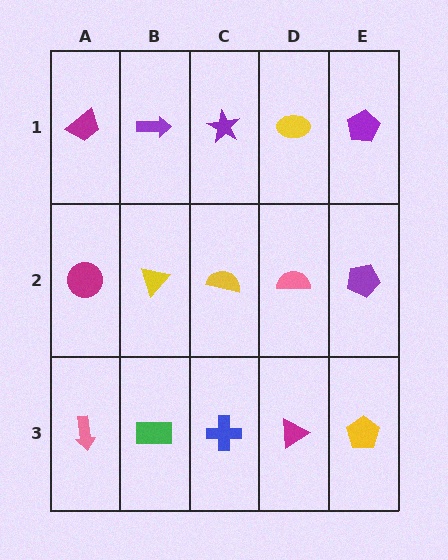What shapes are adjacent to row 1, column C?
A yellow semicircle (row 2, column C), a purple arrow (row 1, column B), a yellow ellipse (row 1, column D).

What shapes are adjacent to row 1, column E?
A purple pentagon (row 2, column E), a yellow ellipse (row 1, column D).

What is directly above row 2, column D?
A yellow ellipse.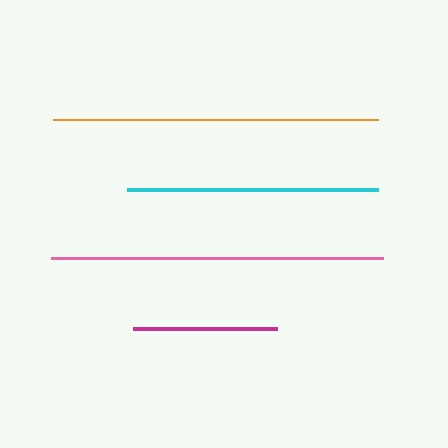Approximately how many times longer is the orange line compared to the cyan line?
The orange line is approximately 1.3 times the length of the cyan line.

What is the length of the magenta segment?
The magenta segment is approximately 145 pixels long.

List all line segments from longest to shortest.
From longest to shortest: pink, orange, cyan, magenta.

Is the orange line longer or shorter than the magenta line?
The orange line is longer than the magenta line.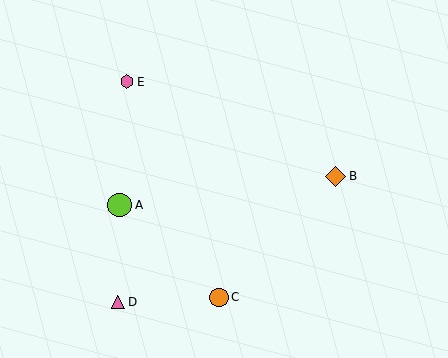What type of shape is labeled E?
Shape E is a pink hexagon.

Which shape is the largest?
The lime circle (labeled A) is the largest.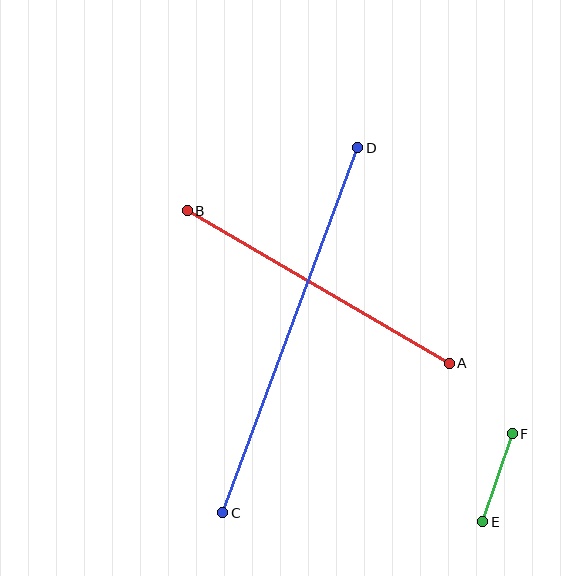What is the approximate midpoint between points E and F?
The midpoint is at approximately (497, 478) pixels.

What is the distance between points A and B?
The distance is approximately 303 pixels.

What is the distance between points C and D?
The distance is approximately 389 pixels.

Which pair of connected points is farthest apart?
Points C and D are farthest apart.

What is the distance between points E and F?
The distance is approximately 93 pixels.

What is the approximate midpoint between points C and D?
The midpoint is at approximately (290, 330) pixels.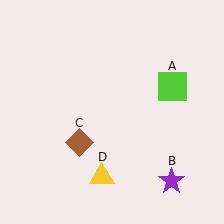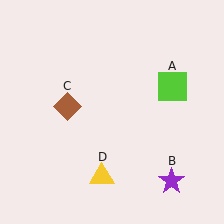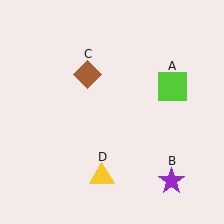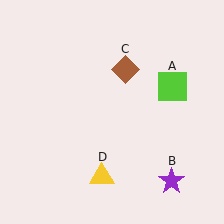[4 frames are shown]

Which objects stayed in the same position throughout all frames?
Lime square (object A) and purple star (object B) and yellow triangle (object D) remained stationary.